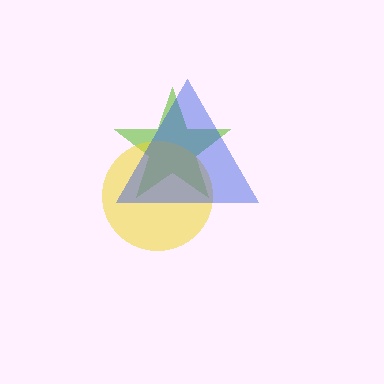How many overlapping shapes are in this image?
There are 3 overlapping shapes in the image.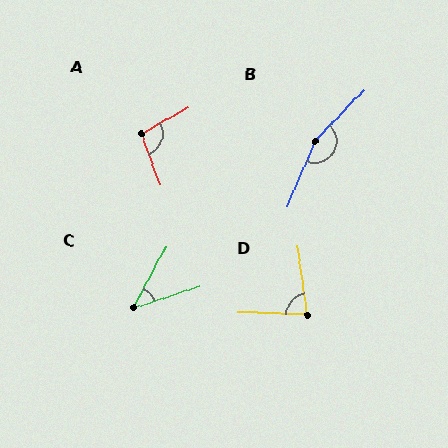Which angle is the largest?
B, at approximately 160 degrees.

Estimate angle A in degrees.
Approximately 100 degrees.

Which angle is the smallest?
C, at approximately 44 degrees.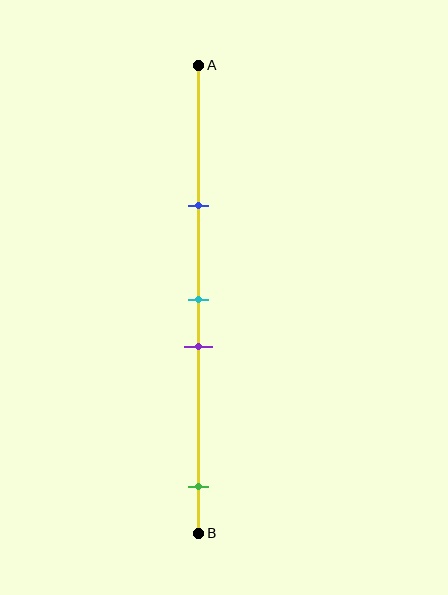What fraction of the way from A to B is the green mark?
The green mark is approximately 90% (0.9) of the way from A to B.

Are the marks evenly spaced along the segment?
No, the marks are not evenly spaced.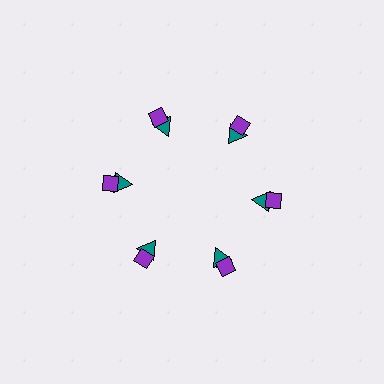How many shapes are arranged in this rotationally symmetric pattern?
There are 18 shapes, arranged in 6 groups of 3.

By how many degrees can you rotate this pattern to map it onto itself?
The pattern maps onto itself every 60 degrees of rotation.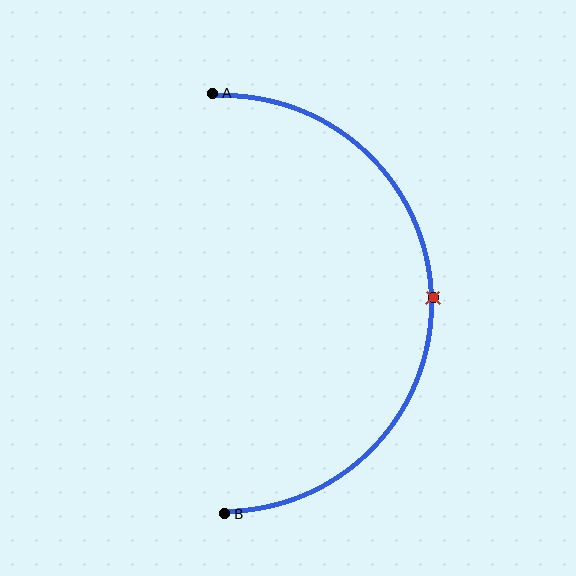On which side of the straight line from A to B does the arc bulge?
The arc bulges to the right of the straight line connecting A and B.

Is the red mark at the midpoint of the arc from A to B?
Yes. The red mark lies on the arc at equal arc-length from both A and B — it is the arc midpoint.